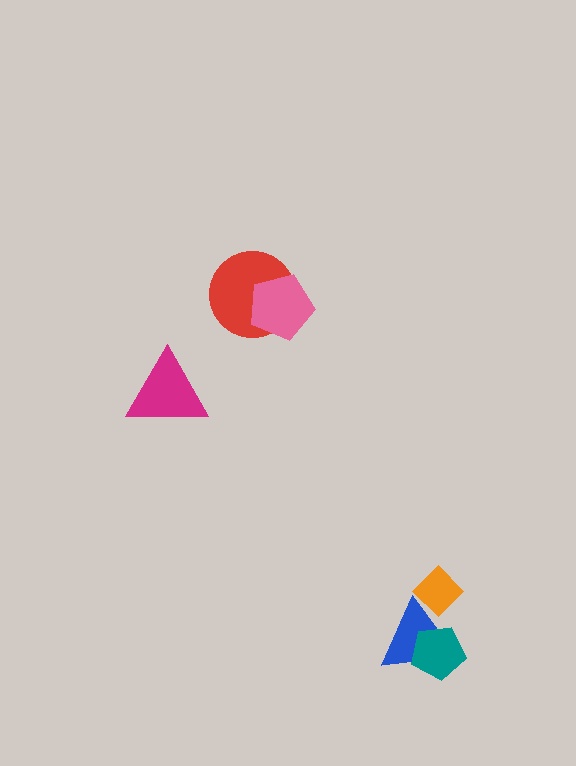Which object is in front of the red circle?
The pink pentagon is in front of the red circle.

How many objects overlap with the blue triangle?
2 objects overlap with the blue triangle.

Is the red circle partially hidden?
Yes, it is partially covered by another shape.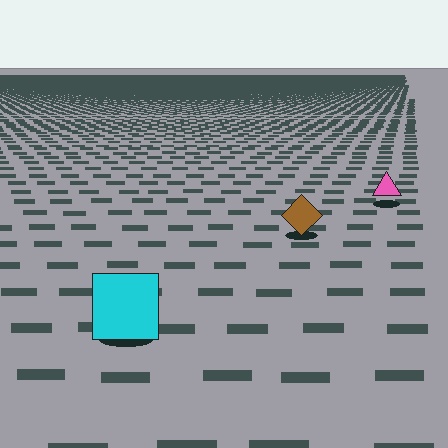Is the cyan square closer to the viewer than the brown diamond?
Yes. The cyan square is closer — you can tell from the texture gradient: the ground texture is coarser near it.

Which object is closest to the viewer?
The cyan square is closest. The texture marks near it are larger and more spread out.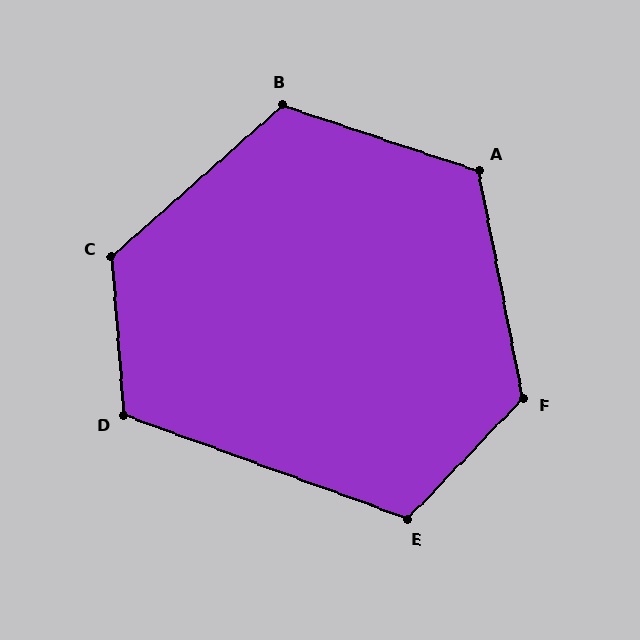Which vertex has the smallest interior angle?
E, at approximately 113 degrees.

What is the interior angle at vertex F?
Approximately 125 degrees (obtuse).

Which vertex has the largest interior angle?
C, at approximately 127 degrees.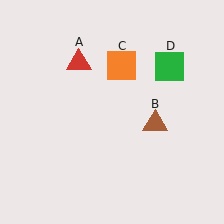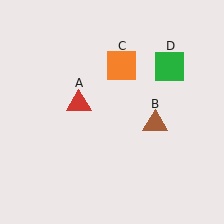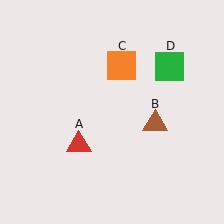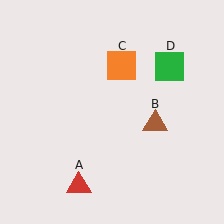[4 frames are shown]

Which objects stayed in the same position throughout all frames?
Brown triangle (object B) and orange square (object C) and green square (object D) remained stationary.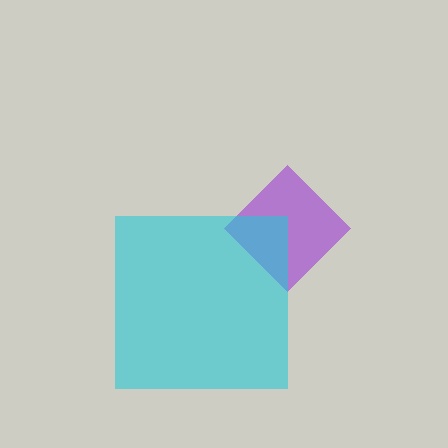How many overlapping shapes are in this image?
There are 2 overlapping shapes in the image.